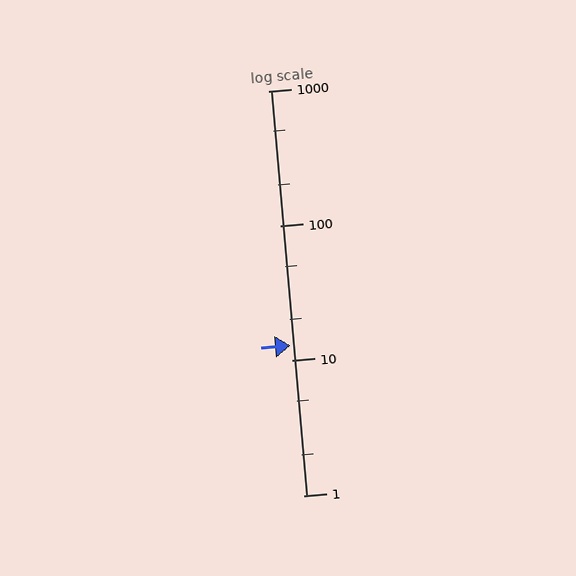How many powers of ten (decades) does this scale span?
The scale spans 3 decades, from 1 to 1000.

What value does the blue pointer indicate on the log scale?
The pointer indicates approximately 13.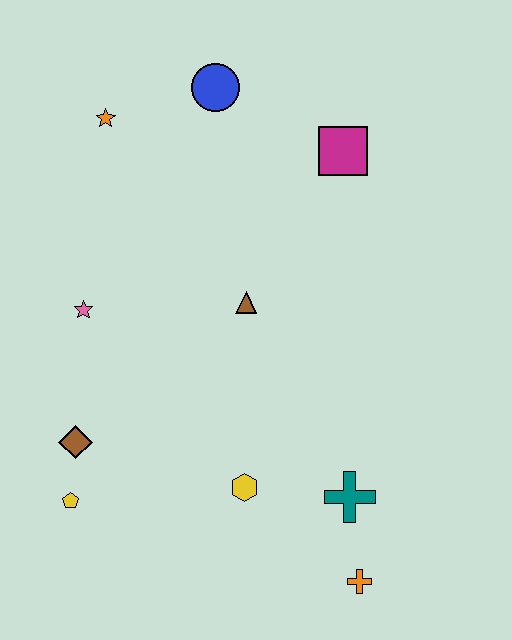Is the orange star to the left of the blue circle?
Yes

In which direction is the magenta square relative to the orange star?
The magenta square is to the right of the orange star.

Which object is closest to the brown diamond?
The yellow pentagon is closest to the brown diamond.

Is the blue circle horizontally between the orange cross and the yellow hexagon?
No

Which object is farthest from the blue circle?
The orange cross is farthest from the blue circle.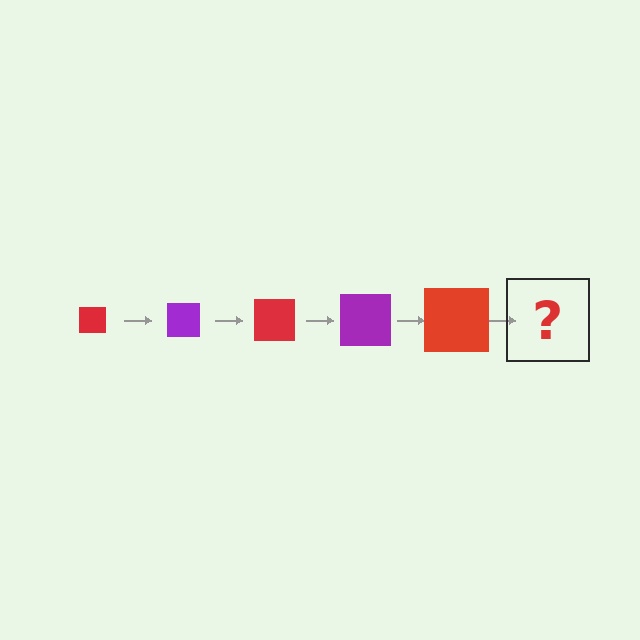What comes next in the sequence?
The next element should be a purple square, larger than the previous one.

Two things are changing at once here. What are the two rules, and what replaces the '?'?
The two rules are that the square grows larger each step and the color cycles through red and purple. The '?' should be a purple square, larger than the previous one.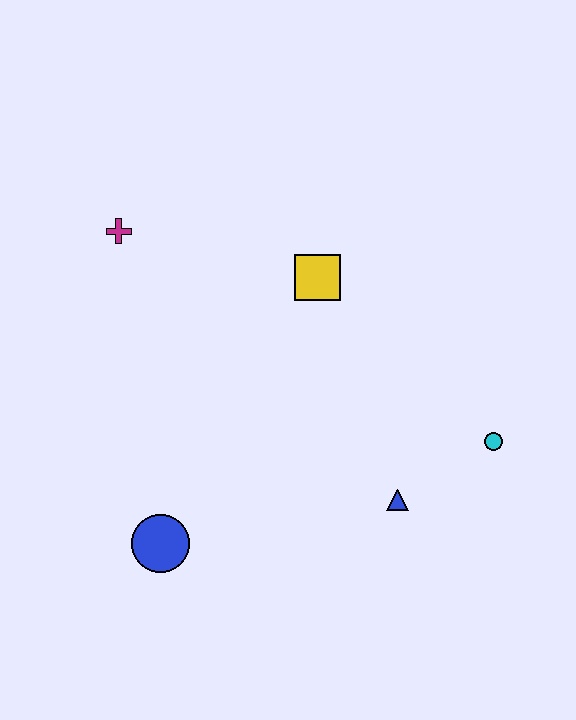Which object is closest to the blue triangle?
The cyan circle is closest to the blue triangle.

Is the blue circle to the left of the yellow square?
Yes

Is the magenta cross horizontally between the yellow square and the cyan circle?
No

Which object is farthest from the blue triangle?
The magenta cross is farthest from the blue triangle.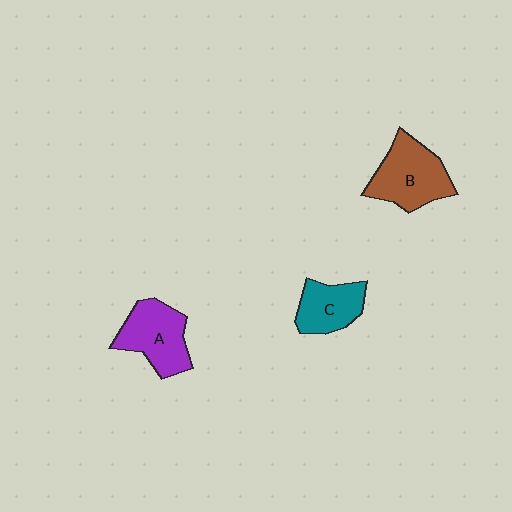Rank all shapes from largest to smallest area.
From largest to smallest: B (brown), A (purple), C (teal).